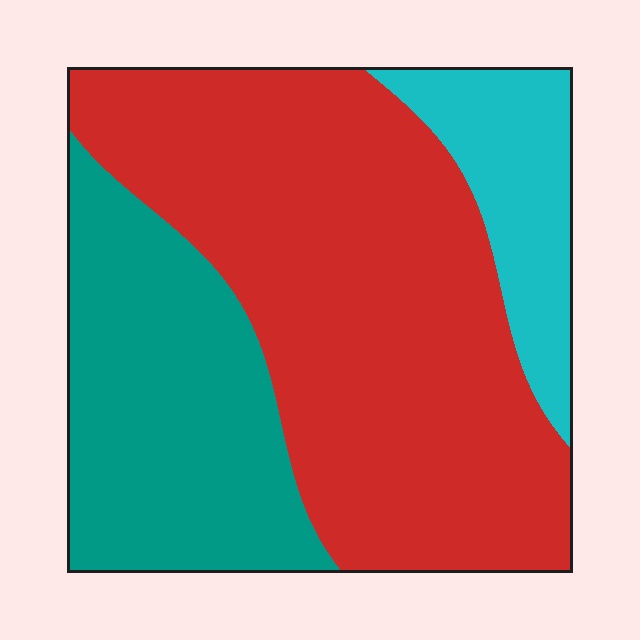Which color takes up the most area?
Red, at roughly 55%.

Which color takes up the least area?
Cyan, at roughly 15%.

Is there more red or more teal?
Red.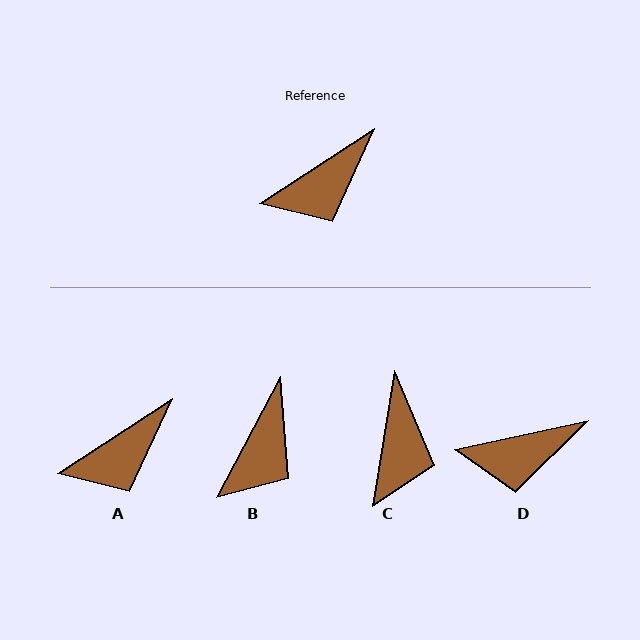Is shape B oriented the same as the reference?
No, it is off by about 29 degrees.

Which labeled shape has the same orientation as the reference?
A.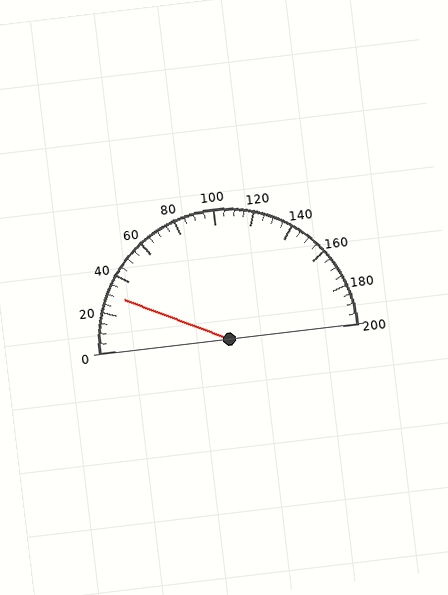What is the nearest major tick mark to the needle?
The nearest major tick mark is 40.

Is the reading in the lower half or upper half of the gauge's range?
The reading is in the lower half of the range (0 to 200).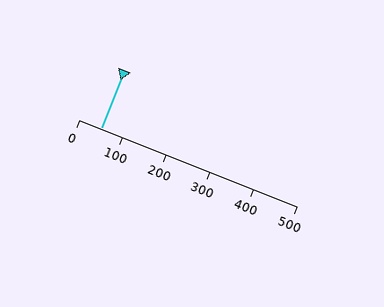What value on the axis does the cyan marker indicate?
The marker indicates approximately 50.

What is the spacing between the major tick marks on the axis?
The major ticks are spaced 100 apart.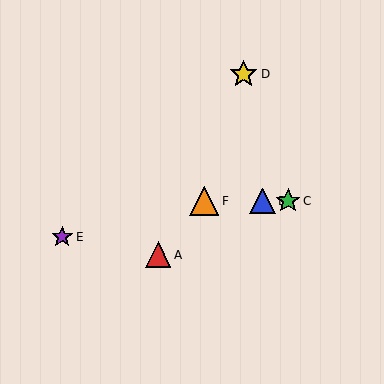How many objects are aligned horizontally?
3 objects (B, C, F) are aligned horizontally.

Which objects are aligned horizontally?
Objects B, C, F are aligned horizontally.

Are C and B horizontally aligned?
Yes, both are at y≈201.